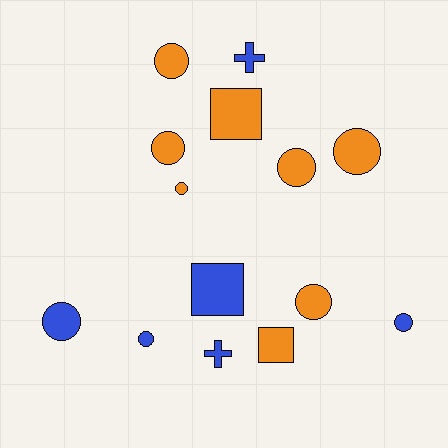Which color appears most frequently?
Orange, with 8 objects.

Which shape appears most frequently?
Circle, with 9 objects.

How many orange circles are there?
There are 6 orange circles.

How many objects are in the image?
There are 14 objects.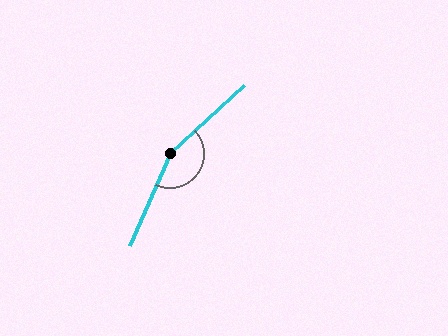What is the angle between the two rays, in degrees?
Approximately 157 degrees.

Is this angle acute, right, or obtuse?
It is obtuse.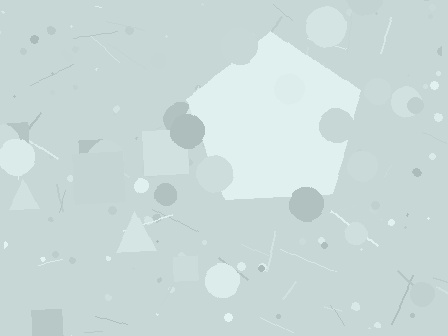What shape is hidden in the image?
A pentagon is hidden in the image.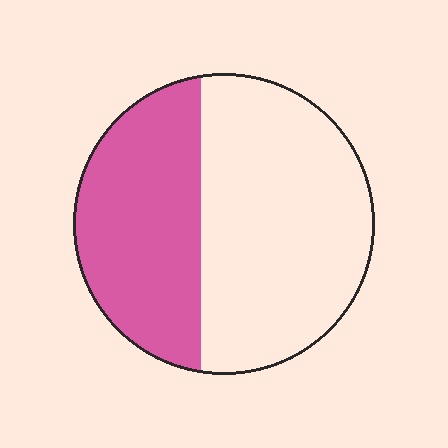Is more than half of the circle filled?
No.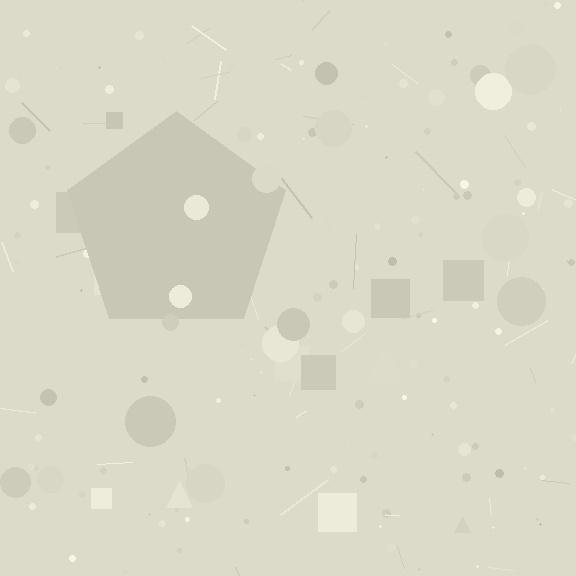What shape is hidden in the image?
A pentagon is hidden in the image.